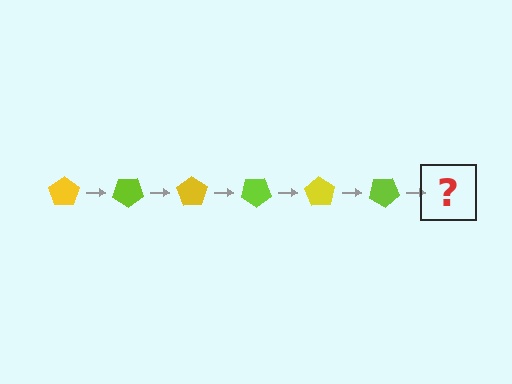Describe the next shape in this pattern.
It should be a yellow pentagon, rotated 210 degrees from the start.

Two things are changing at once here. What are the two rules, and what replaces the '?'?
The two rules are that it rotates 35 degrees each step and the color cycles through yellow and lime. The '?' should be a yellow pentagon, rotated 210 degrees from the start.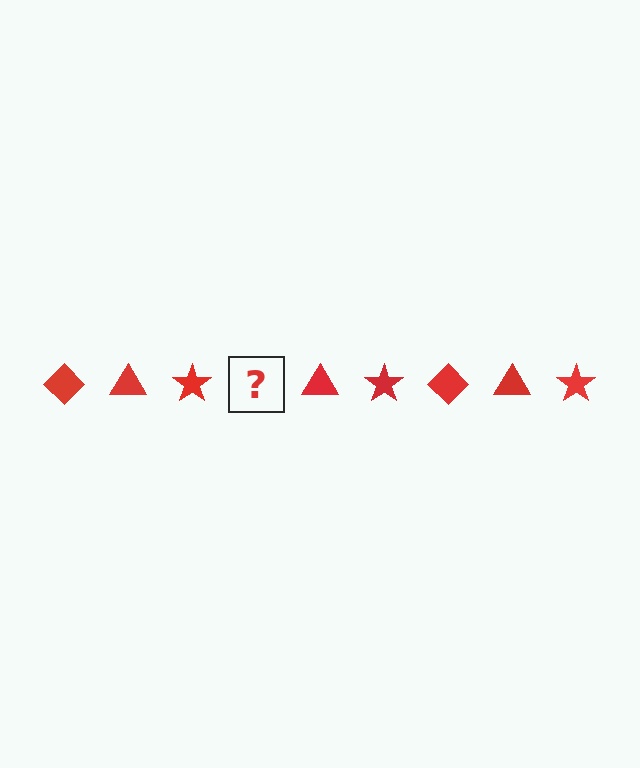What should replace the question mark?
The question mark should be replaced with a red diamond.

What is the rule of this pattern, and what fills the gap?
The rule is that the pattern cycles through diamond, triangle, star shapes in red. The gap should be filled with a red diamond.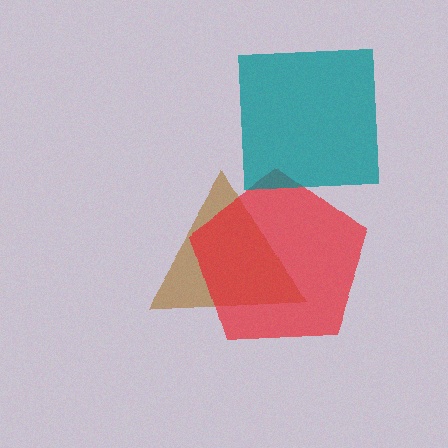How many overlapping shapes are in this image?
There are 3 overlapping shapes in the image.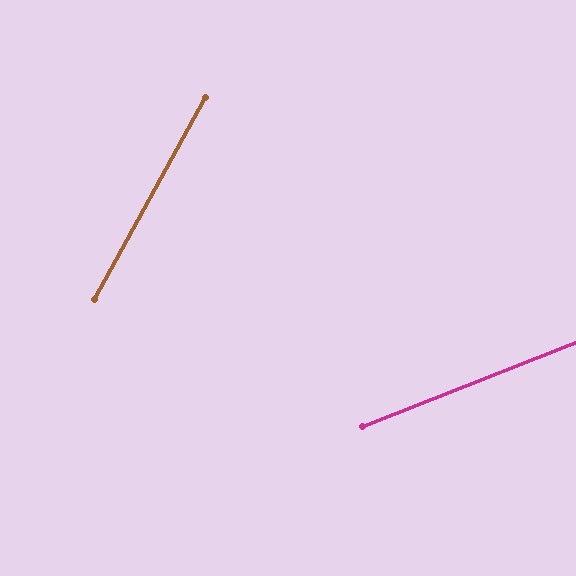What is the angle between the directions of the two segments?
Approximately 40 degrees.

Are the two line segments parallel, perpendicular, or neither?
Neither parallel nor perpendicular — they differ by about 40°.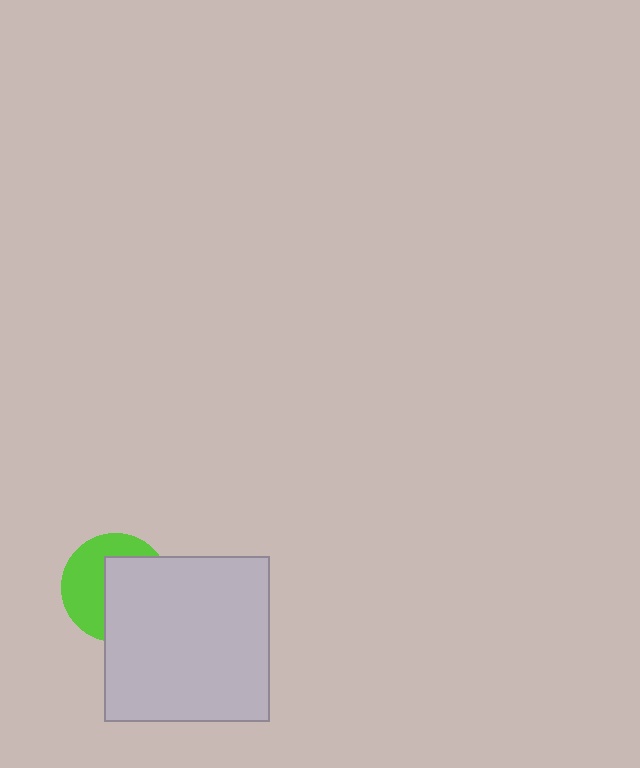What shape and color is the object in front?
The object in front is a light gray square.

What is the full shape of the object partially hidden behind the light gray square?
The partially hidden object is a lime circle.